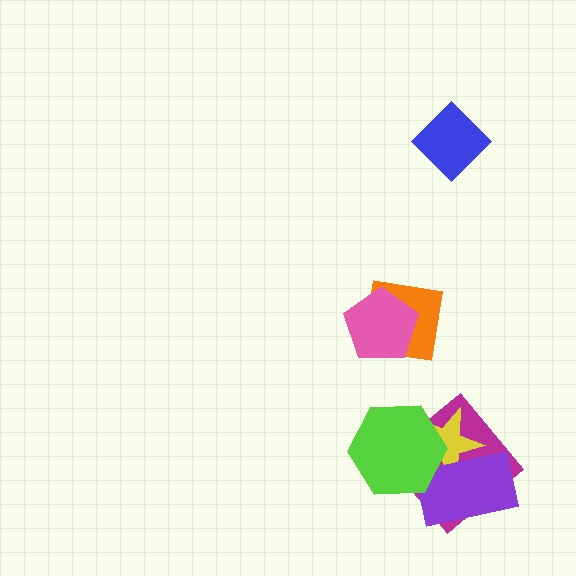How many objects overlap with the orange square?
1 object overlaps with the orange square.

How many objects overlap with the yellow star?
3 objects overlap with the yellow star.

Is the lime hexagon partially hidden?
No, no other shape covers it.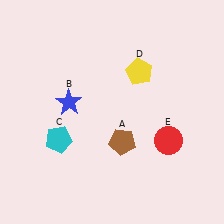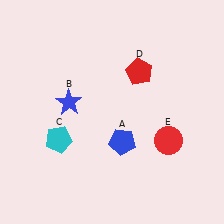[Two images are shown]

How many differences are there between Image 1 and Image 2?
There are 2 differences between the two images.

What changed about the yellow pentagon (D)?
In Image 1, D is yellow. In Image 2, it changed to red.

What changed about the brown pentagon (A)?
In Image 1, A is brown. In Image 2, it changed to blue.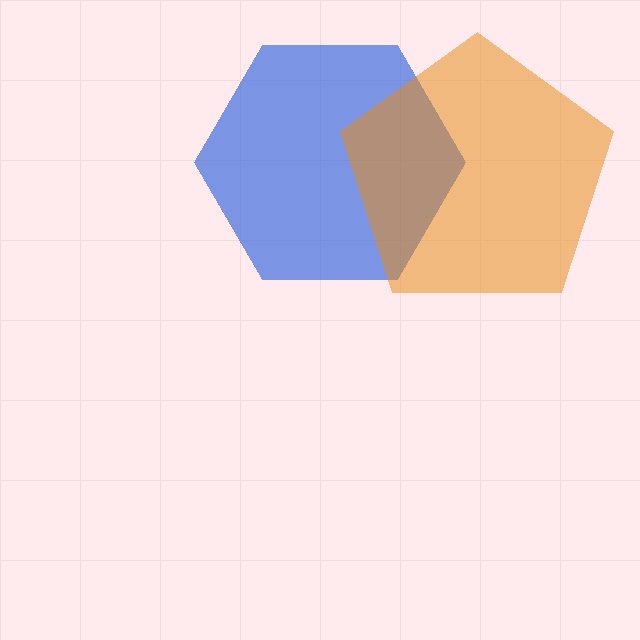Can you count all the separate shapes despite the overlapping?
Yes, there are 2 separate shapes.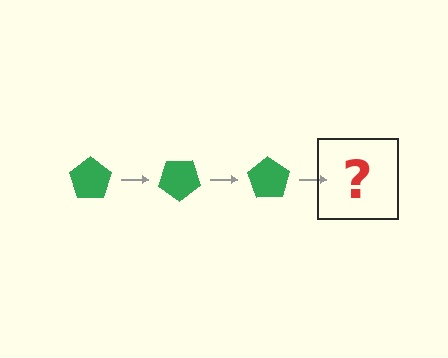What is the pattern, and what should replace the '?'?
The pattern is that the pentagon rotates 35 degrees each step. The '?' should be a green pentagon rotated 105 degrees.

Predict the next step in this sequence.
The next step is a green pentagon rotated 105 degrees.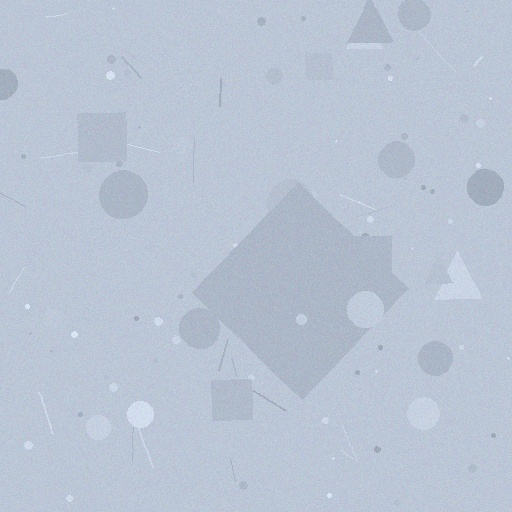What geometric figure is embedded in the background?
A diamond is embedded in the background.